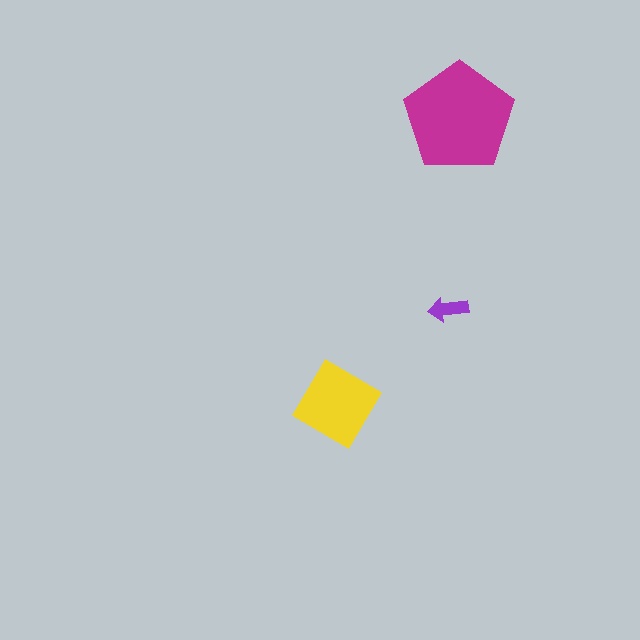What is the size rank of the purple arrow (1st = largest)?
3rd.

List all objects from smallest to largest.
The purple arrow, the yellow diamond, the magenta pentagon.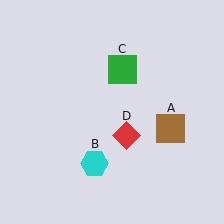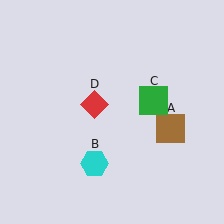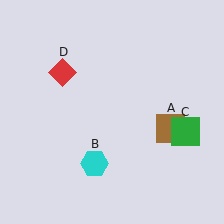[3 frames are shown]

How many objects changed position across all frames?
2 objects changed position: green square (object C), red diamond (object D).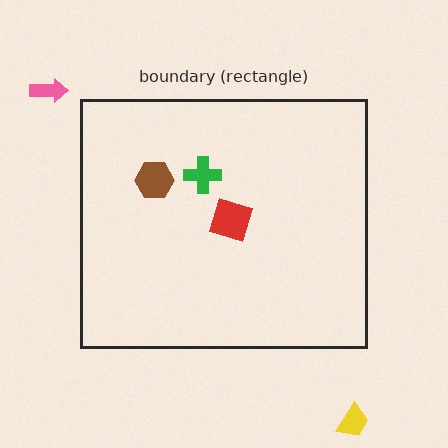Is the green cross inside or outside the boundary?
Inside.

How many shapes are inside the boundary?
3 inside, 2 outside.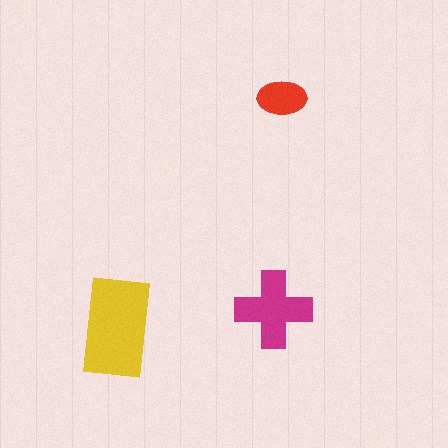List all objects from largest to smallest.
The yellow rectangle, the magenta cross, the red ellipse.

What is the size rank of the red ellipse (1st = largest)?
3rd.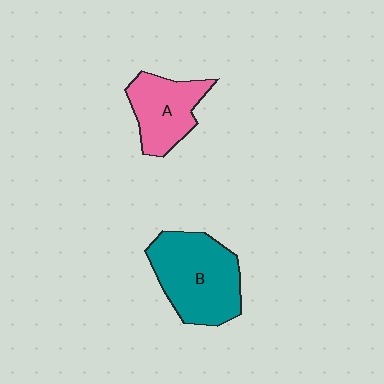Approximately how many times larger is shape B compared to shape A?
Approximately 1.5 times.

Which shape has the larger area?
Shape B (teal).